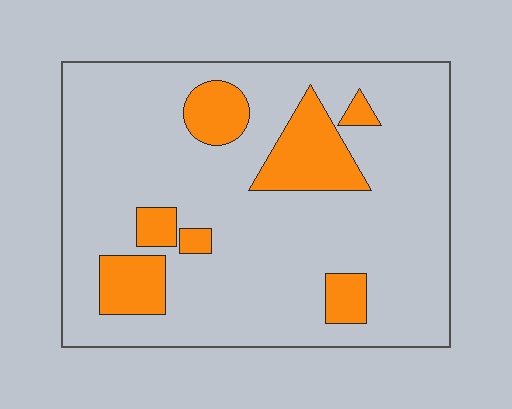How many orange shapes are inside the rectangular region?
7.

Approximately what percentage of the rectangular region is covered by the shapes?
Approximately 20%.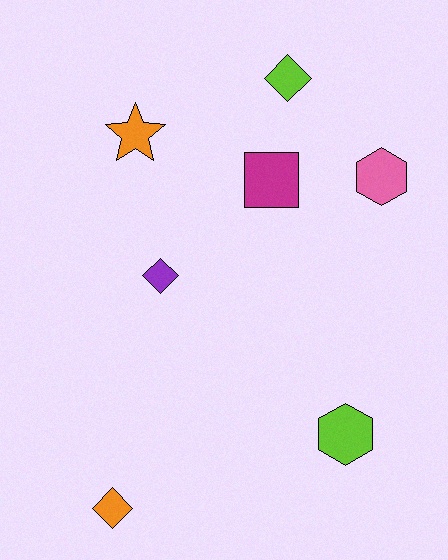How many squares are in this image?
There is 1 square.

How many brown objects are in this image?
There are no brown objects.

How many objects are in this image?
There are 7 objects.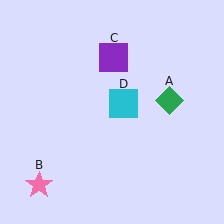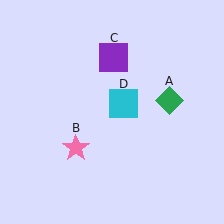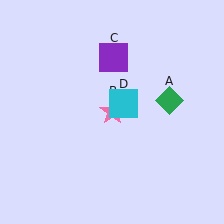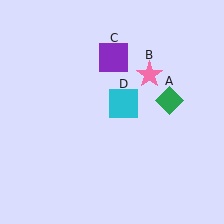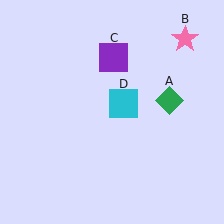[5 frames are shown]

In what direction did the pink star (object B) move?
The pink star (object B) moved up and to the right.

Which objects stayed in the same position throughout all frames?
Green diamond (object A) and purple square (object C) and cyan square (object D) remained stationary.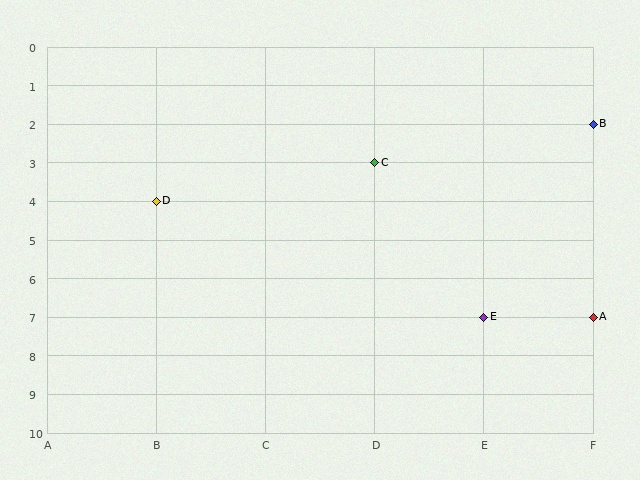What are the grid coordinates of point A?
Point A is at grid coordinates (F, 7).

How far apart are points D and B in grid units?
Points D and B are 4 columns and 2 rows apart (about 4.5 grid units diagonally).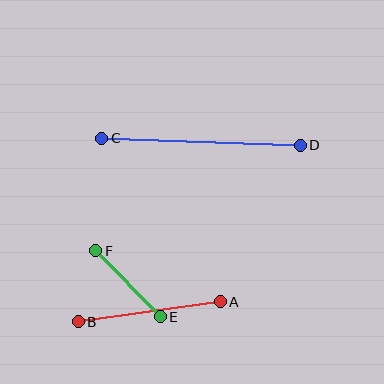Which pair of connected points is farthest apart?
Points C and D are farthest apart.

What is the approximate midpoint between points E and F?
The midpoint is at approximately (128, 284) pixels.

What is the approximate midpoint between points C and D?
The midpoint is at approximately (201, 142) pixels.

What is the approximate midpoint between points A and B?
The midpoint is at approximately (149, 312) pixels.